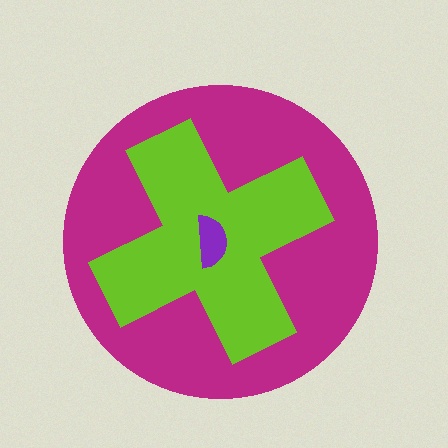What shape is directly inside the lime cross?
The purple semicircle.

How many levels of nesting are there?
3.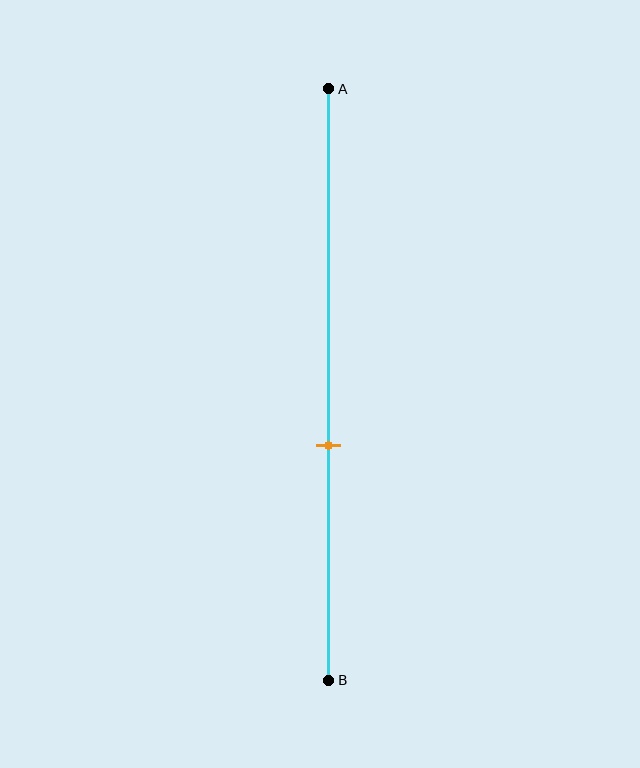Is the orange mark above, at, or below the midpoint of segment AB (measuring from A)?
The orange mark is below the midpoint of segment AB.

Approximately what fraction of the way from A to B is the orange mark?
The orange mark is approximately 60% of the way from A to B.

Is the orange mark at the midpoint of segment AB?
No, the mark is at about 60% from A, not at the 50% midpoint.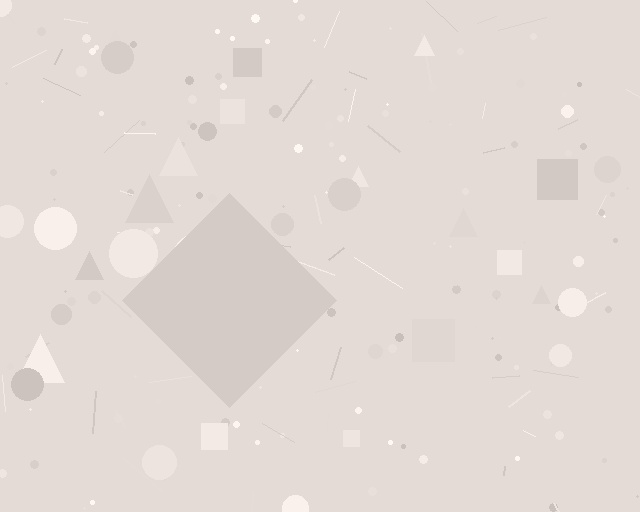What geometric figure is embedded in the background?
A diamond is embedded in the background.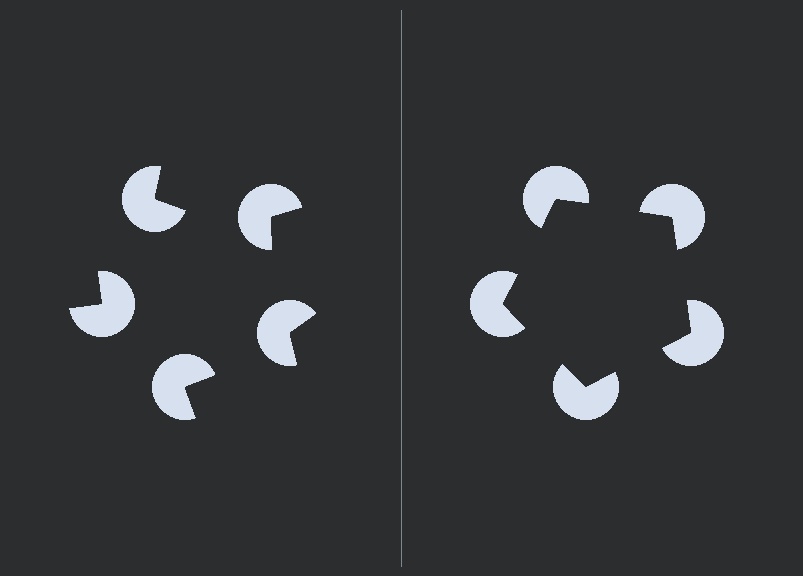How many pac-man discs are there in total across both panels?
10 — 5 on each side.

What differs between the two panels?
The pac-man discs are positioned identically on both sides; only the wedge orientations differ. On the right they align to a pentagon; on the left they are misaligned.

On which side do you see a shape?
An illusory pentagon appears on the right side. On the left side the wedge cuts are rotated, so no coherent shape forms.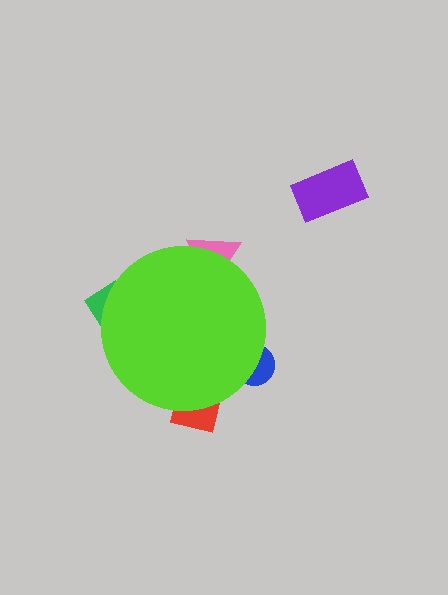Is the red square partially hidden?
Yes, the red square is partially hidden behind the lime circle.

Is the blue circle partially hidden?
Yes, the blue circle is partially hidden behind the lime circle.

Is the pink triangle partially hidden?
Yes, the pink triangle is partially hidden behind the lime circle.